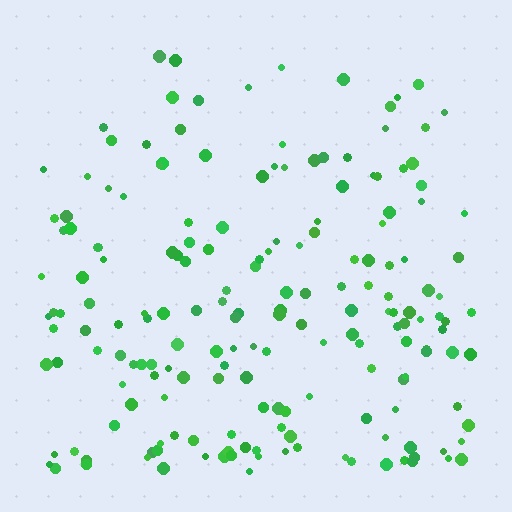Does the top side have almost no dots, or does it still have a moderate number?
Still a moderate number, just noticeably fewer than the bottom.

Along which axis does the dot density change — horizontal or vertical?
Vertical.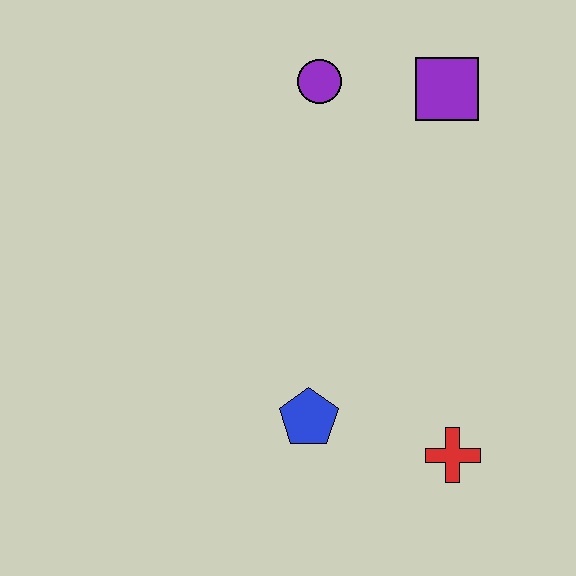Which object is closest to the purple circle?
The purple square is closest to the purple circle.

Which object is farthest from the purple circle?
The red cross is farthest from the purple circle.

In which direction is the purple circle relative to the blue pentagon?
The purple circle is above the blue pentagon.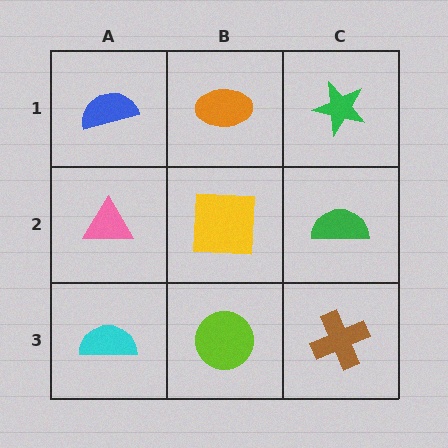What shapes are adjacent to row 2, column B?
An orange ellipse (row 1, column B), a lime circle (row 3, column B), a pink triangle (row 2, column A), a green semicircle (row 2, column C).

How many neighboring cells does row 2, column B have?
4.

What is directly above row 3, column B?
A yellow square.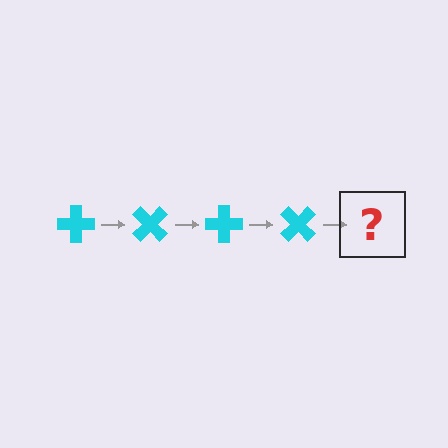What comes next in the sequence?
The next element should be a cyan cross rotated 180 degrees.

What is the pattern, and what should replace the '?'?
The pattern is that the cross rotates 45 degrees each step. The '?' should be a cyan cross rotated 180 degrees.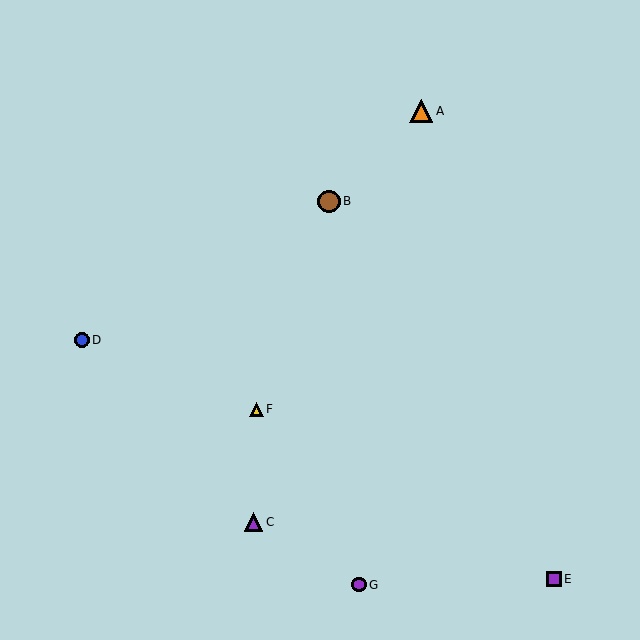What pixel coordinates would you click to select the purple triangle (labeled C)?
Click at (254, 522) to select the purple triangle C.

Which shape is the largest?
The orange triangle (labeled A) is the largest.